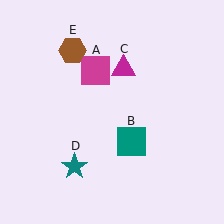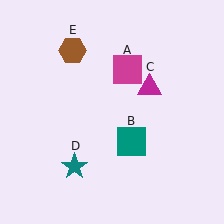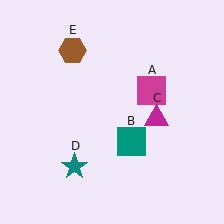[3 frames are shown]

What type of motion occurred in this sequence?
The magenta square (object A), magenta triangle (object C) rotated clockwise around the center of the scene.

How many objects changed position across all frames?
2 objects changed position: magenta square (object A), magenta triangle (object C).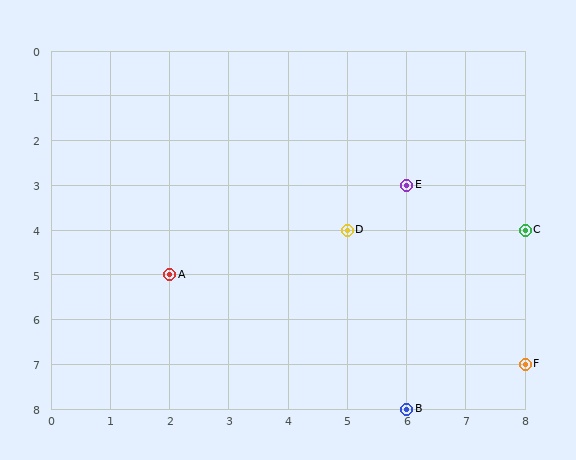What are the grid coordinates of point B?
Point B is at grid coordinates (6, 8).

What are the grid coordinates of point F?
Point F is at grid coordinates (8, 7).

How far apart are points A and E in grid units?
Points A and E are 4 columns and 2 rows apart (about 4.5 grid units diagonally).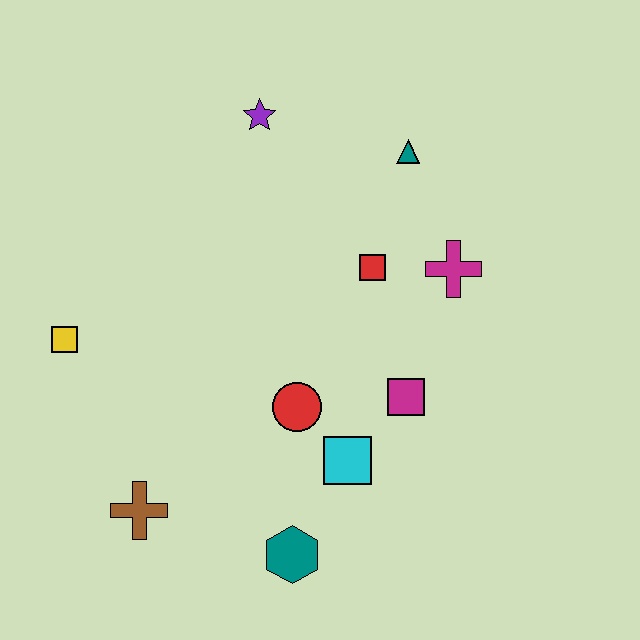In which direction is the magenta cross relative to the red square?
The magenta cross is to the right of the red square.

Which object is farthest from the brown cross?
The teal triangle is farthest from the brown cross.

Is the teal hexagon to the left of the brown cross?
No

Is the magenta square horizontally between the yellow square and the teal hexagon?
No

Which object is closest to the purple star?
The teal triangle is closest to the purple star.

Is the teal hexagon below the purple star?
Yes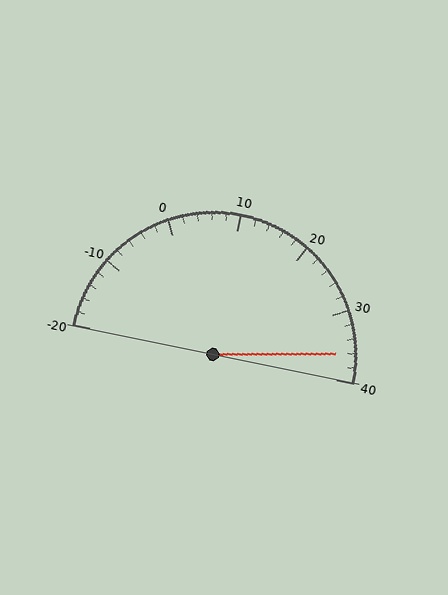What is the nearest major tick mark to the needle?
The nearest major tick mark is 40.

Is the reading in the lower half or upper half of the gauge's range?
The reading is in the upper half of the range (-20 to 40).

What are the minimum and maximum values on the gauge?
The gauge ranges from -20 to 40.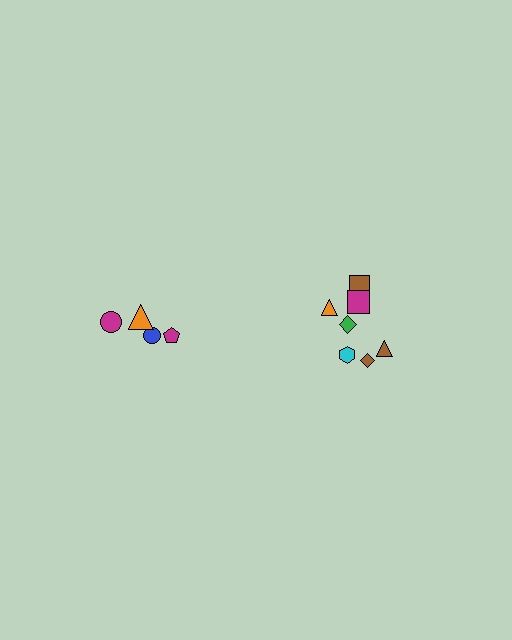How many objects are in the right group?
There are 7 objects.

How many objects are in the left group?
There are 4 objects.